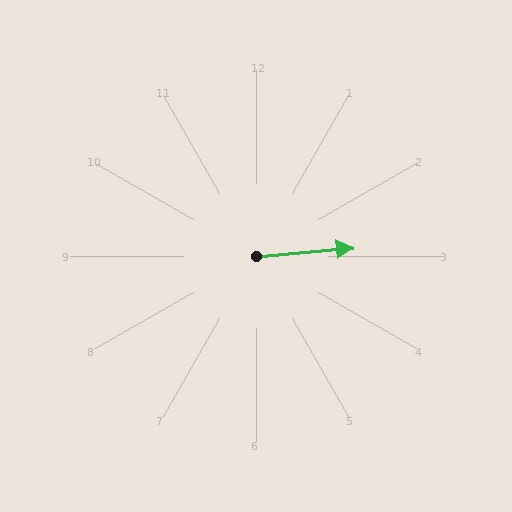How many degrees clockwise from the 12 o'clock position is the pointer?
Approximately 85 degrees.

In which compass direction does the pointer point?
East.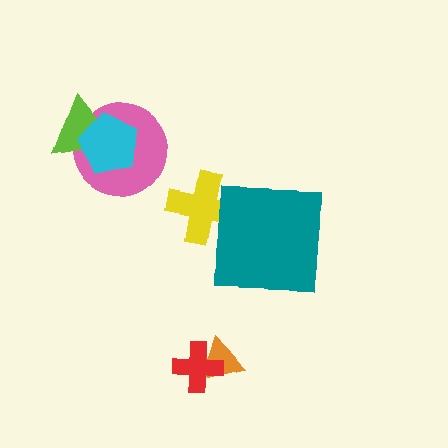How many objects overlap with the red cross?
1 object overlaps with the red cross.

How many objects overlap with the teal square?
1 object overlaps with the teal square.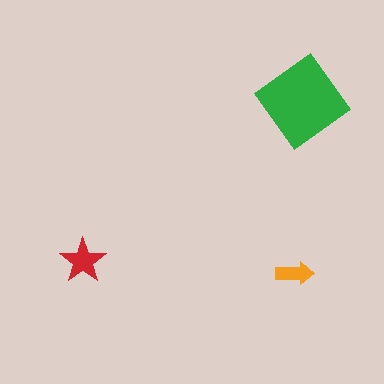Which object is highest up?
The green diamond is topmost.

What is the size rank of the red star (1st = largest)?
2nd.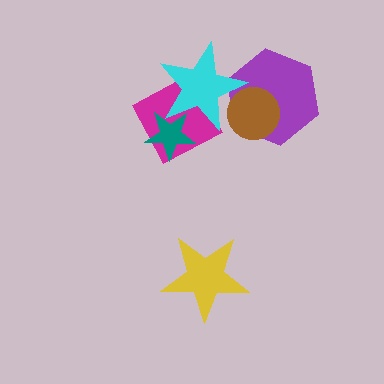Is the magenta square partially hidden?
Yes, it is partially covered by another shape.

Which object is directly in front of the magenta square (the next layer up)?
The cyan star is directly in front of the magenta square.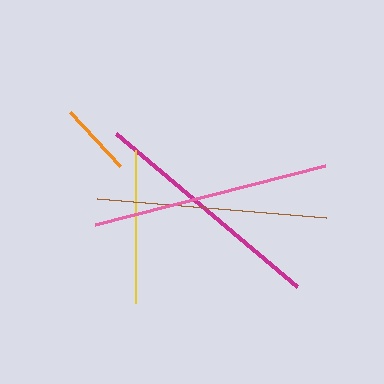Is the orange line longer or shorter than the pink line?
The pink line is longer than the orange line.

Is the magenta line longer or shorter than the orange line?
The magenta line is longer than the orange line.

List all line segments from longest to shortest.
From longest to shortest: pink, magenta, brown, yellow, orange.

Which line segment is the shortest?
The orange line is the shortest at approximately 73 pixels.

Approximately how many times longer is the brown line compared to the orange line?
The brown line is approximately 3.1 times the length of the orange line.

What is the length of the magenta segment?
The magenta segment is approximately 237 pixels long.